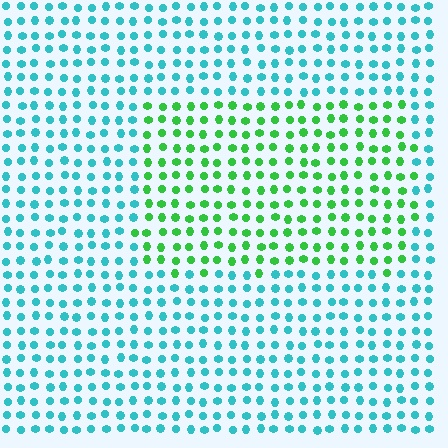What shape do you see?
I see a rectangle.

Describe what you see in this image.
The image is filled with small cyan elements in a uniform arrangement. A rectangle-shaped region is visible where the elements are tinted to a slightly different hue, forming a subtle color boundary.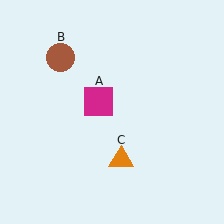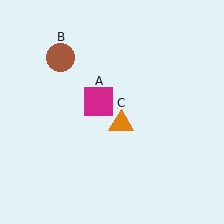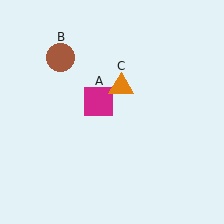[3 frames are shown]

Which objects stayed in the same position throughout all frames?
Magenta square (object A) and brown circle (object B) remained stationary.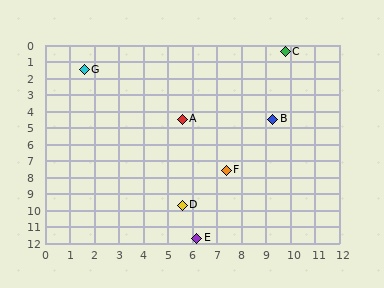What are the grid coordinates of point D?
Point D is at approximately (5.6, 9.7).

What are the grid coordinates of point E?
Point E is at approximately (6.2, 11.7).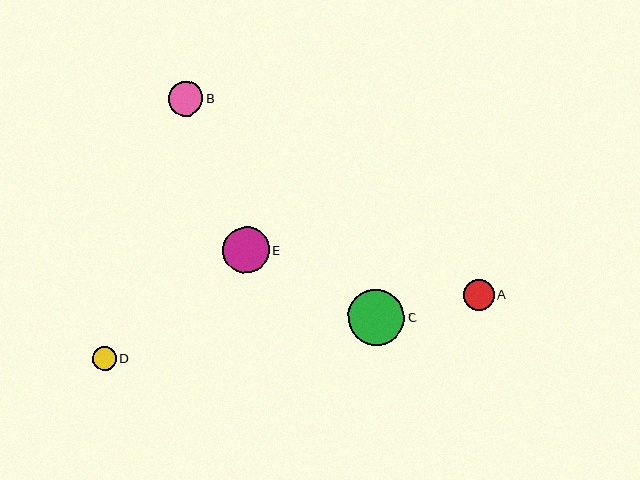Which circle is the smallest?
Circle D is the smallest with a size of approximately 24 pixels.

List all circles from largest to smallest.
From largest to smallest: C, E, B, A, D.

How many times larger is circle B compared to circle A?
Circle B is approximately 1.1 times the size of circle A.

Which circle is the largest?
Circle C is the largest with a size of approximately 56 pixels.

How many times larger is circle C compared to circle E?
Circle C is approximately 1.2 times the size of circle E.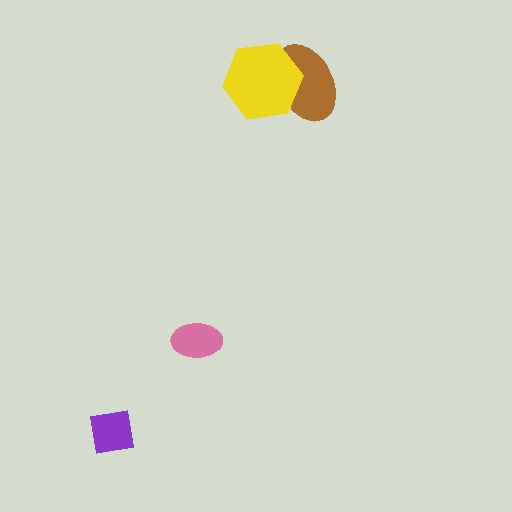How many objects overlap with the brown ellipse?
1 object overlaps with the brown ellipse.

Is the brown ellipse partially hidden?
Yes, it is partially covered by another shape.